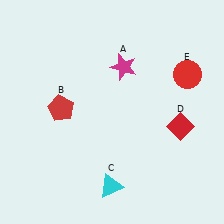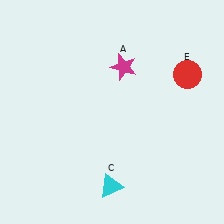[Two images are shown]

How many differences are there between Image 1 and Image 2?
There are 2 differences between the two images.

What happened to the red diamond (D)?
The red diamond (D) was removed in Image 2. It was in the bottom-right area of Image 1.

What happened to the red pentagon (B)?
The red pentagon (B) was removed in Image 2. It was in the top-left area of Image 1.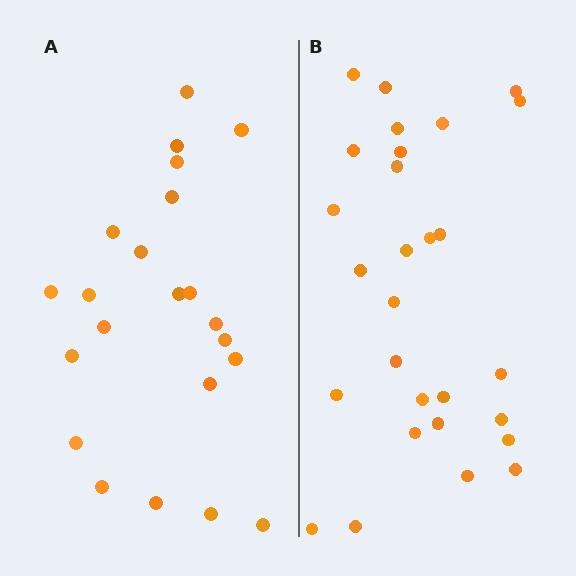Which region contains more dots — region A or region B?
Region B (the right region) has more dots.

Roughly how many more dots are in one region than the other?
Region B has about 6 more dots than region A.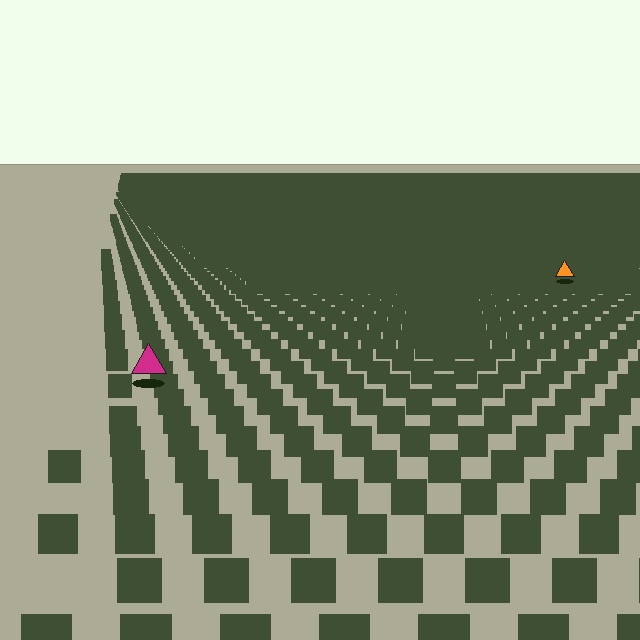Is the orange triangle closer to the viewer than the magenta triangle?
No. The magenta triangle is closer — you can tell from the texture gradient: the ground texture is coarser near it.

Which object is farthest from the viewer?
The orange triangle is farthest from the viewer. It appears smaller and the ground texture around it is denser.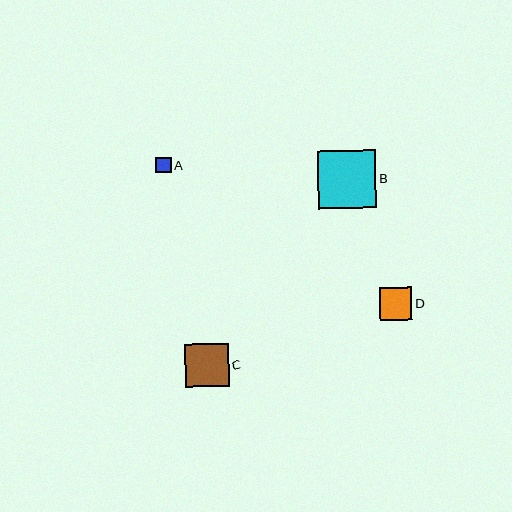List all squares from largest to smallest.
From largest to smallest: B, C, D, A.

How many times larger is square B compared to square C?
Square B is approximately 1.3 times the size of square C.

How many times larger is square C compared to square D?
Square C is approximately 1.3 times the size of square D.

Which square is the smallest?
Square A is the smallest with a size of approximately 15 pixels.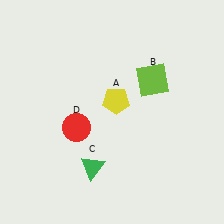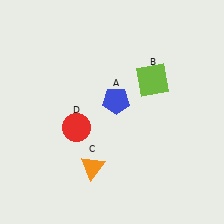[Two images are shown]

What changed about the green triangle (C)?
In Image 1, C is green. In Image 2, it changed to orange.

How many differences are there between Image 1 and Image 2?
There are 2 differences between the two images.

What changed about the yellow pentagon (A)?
In Image 1, A is yellow. In Image 2, it changed to blue.